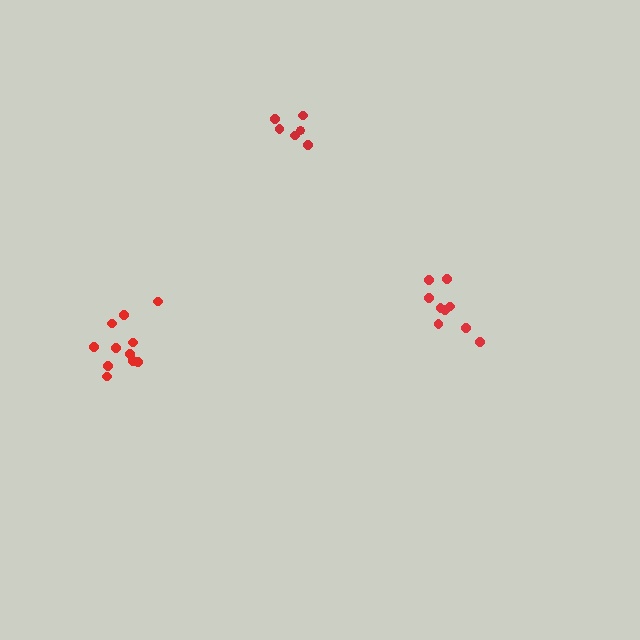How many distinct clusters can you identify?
There are 3 distinct clusters.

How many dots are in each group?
Group 1: 9 dots, Group 2: 11 dots, Group 3: 6 dots (26 total).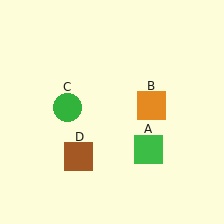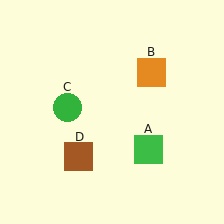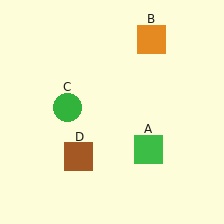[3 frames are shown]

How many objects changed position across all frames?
1 object changed position: orange square (object B).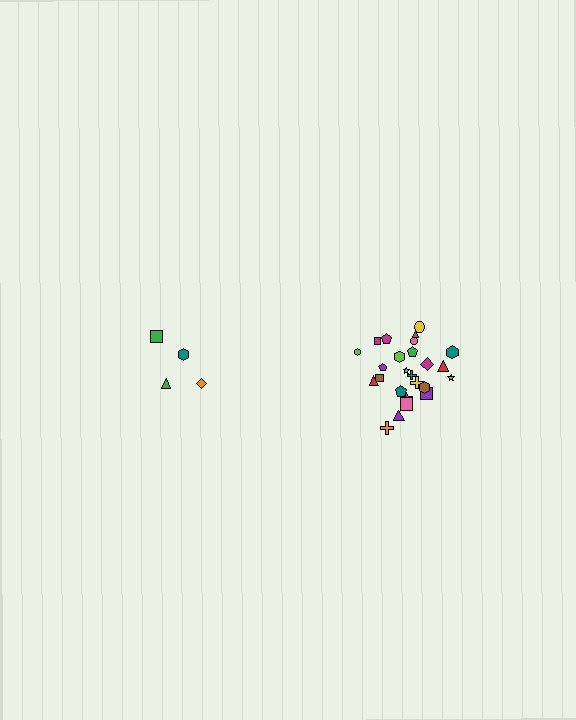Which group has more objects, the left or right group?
The right group.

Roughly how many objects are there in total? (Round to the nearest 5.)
Roughly 30 objects in total.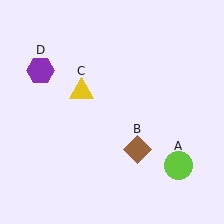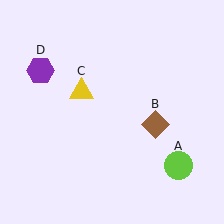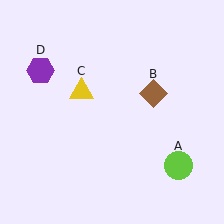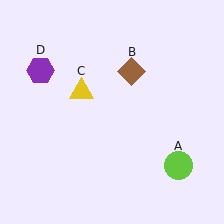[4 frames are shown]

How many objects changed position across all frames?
1 object changed position: brown diamond (object B).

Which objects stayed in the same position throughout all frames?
Lime circle (object A) and yellow triangle (object C) and purple hexagon (object D) remained stationary.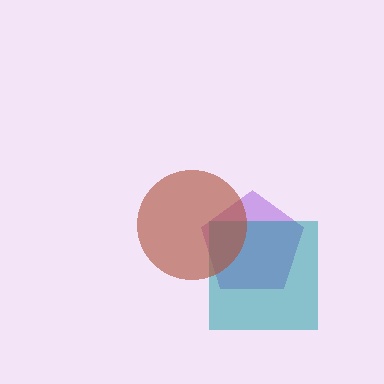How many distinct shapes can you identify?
There are 3 distinct shapes: a purple pentagon, a teal square, a brown circle.